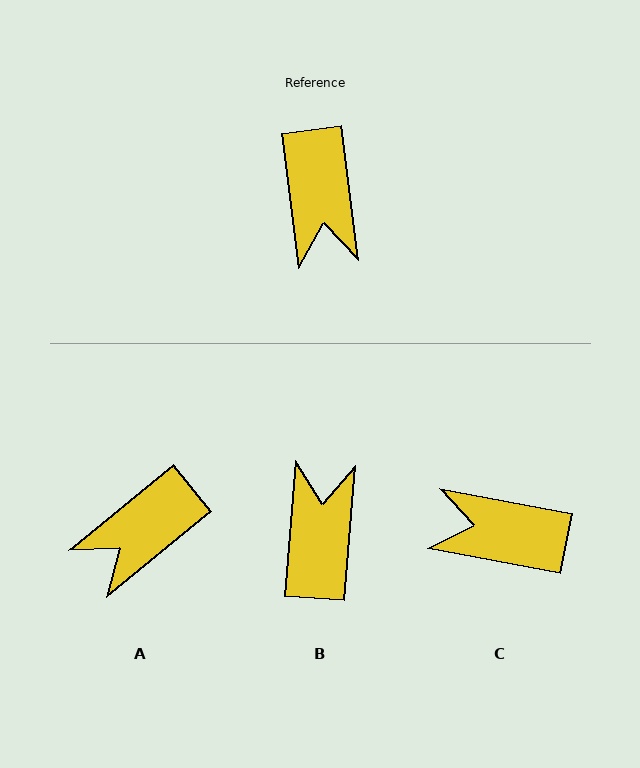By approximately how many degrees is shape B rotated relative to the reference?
Approximately 168 degrees counter-clockwise.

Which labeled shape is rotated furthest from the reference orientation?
B, about 168 degrees away.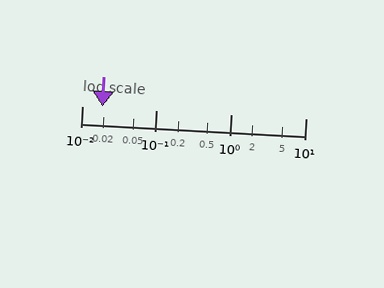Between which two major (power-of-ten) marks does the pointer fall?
The pointer is between 0.01 and 0.1.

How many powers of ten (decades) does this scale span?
The scale spans 3 decades, from 0.01 to 10.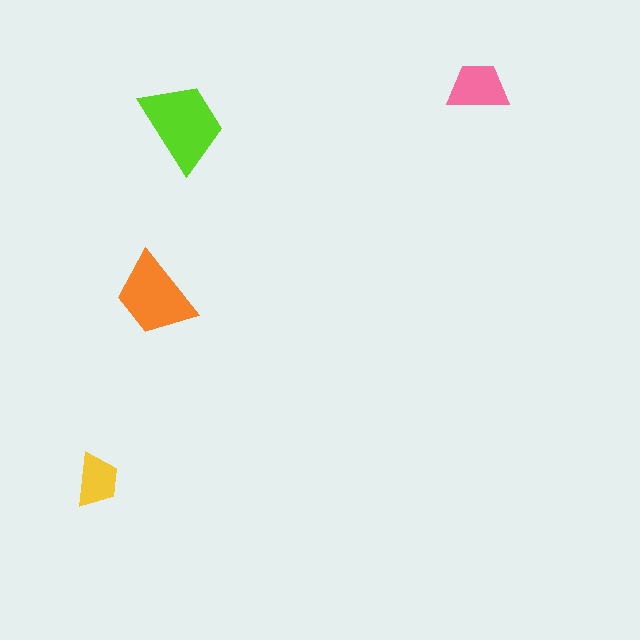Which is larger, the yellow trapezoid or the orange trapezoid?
The orange one.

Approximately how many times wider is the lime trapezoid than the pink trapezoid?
About 1.5 times wider.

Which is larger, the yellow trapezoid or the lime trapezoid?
The lime one.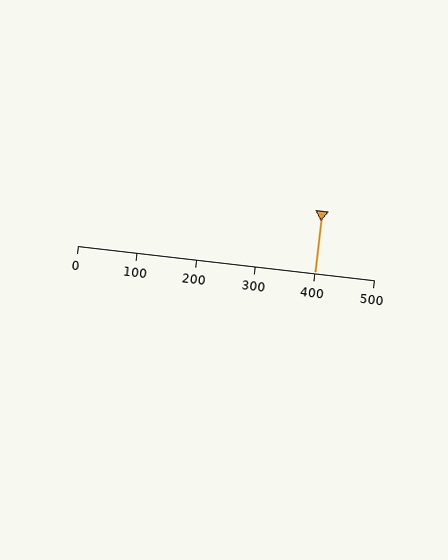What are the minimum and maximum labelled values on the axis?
The axis runs from 0 to 500.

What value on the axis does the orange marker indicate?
The marker indicates approximately 400.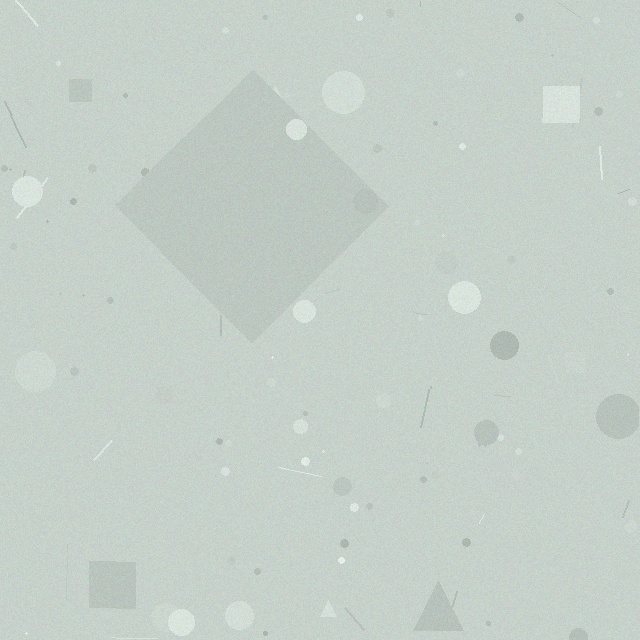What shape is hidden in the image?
A diamond is hidden in the image.